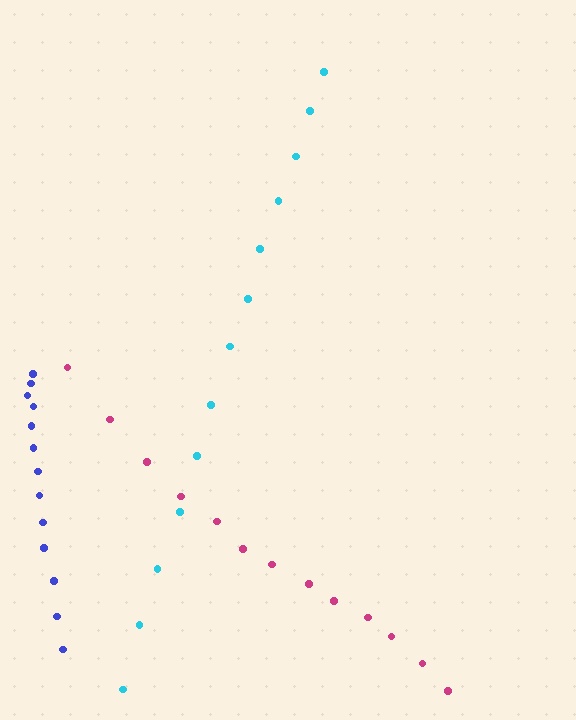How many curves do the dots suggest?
There are 3 distinct paths.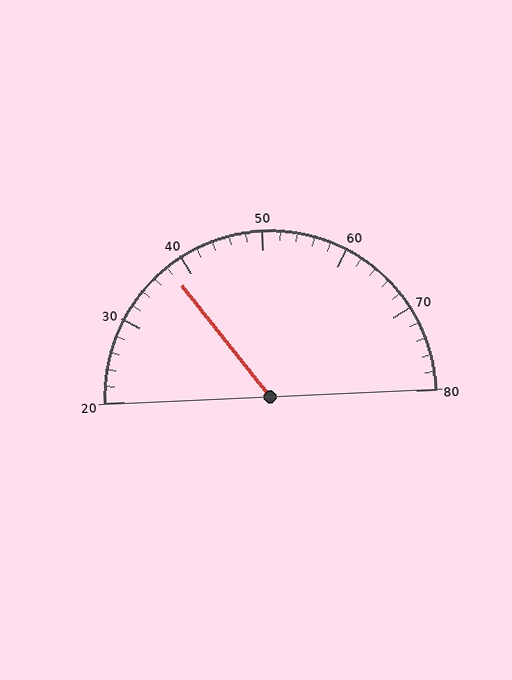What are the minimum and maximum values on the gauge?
The gauge ranges from 20 to 80.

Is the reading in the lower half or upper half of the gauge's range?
The reading is in the lower half of the range (20 to 80).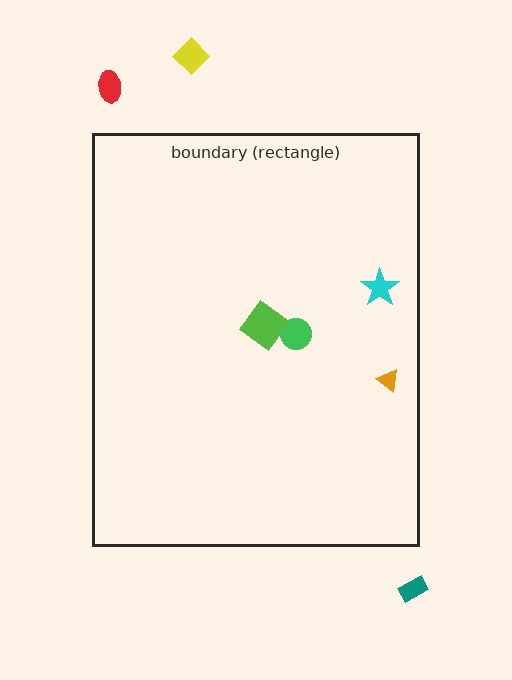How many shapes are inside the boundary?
4 inside, 3 outside.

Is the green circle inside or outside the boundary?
Inside.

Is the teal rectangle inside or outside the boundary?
Outside.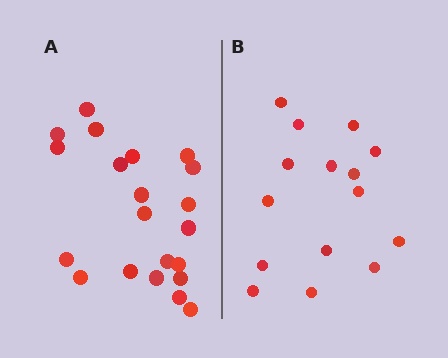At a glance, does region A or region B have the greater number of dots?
Region A (the left region) has more dots.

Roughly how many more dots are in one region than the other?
Region A has about 6 more dots than region B.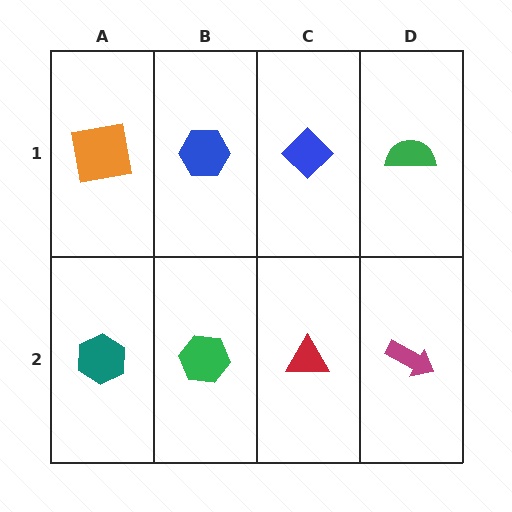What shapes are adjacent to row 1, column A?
A teal hexagon (row 2, column A), a blue hexagon (row 1, column B).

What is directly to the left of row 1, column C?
A blue hexagon.